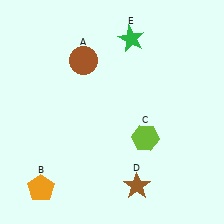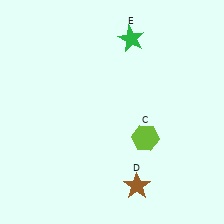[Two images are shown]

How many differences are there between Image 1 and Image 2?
There are 2 differences between the two images.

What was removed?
The orange pentagon (B), the brown circle (A) were removed in Image 2.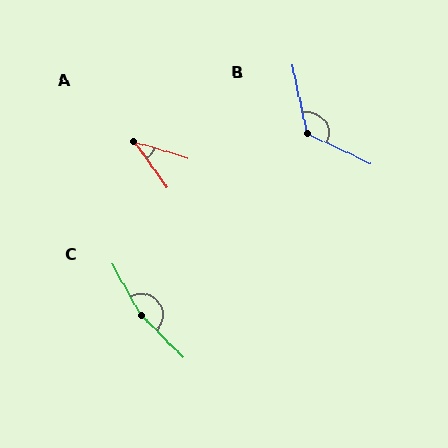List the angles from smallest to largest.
A (38°), B (126°), C (164°).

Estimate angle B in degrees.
Approximately 126 degrees.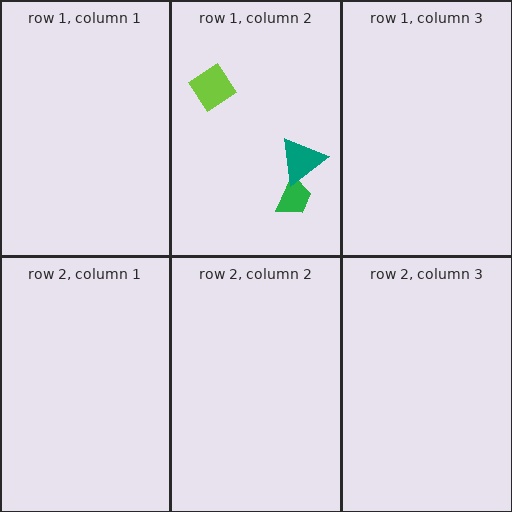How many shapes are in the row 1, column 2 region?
3.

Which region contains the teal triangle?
The row 1, column 2 region.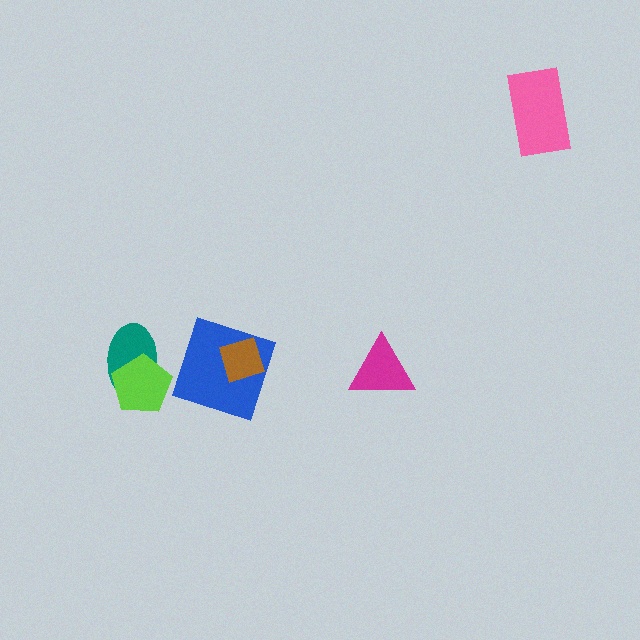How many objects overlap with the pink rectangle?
0 objects overlap with the pink rectangle.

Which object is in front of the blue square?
The brown diamond is in front of the blue square.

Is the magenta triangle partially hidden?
No, no other shape covers it.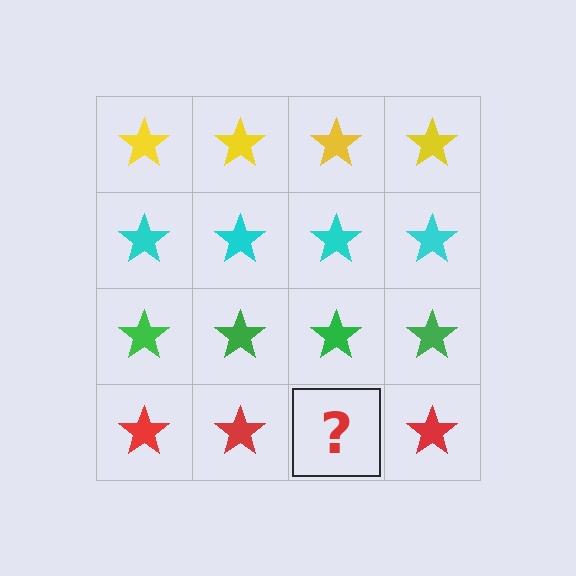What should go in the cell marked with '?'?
The missing cell should contain a red star.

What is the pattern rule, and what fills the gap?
The rule is that each row has a consistent color. The gap should be filled with a red star.